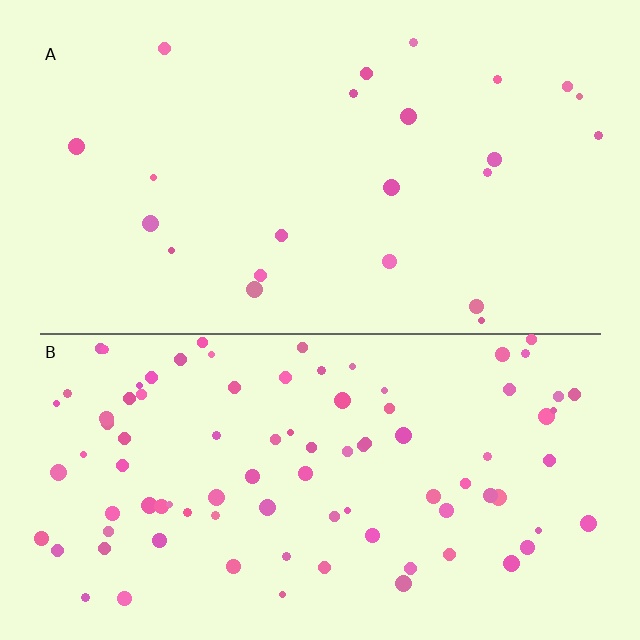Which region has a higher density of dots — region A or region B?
B (the bottom).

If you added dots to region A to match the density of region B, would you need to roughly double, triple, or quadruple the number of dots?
Approximately quadruple.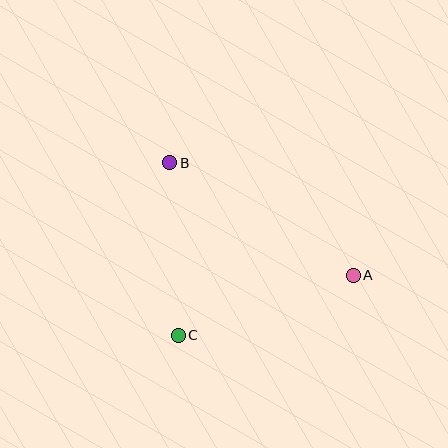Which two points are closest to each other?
Points B and C are closest to each other.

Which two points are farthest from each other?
Points A and B are farthest from each other.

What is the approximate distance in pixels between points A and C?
The distance between A and C is approximately 185 pixels.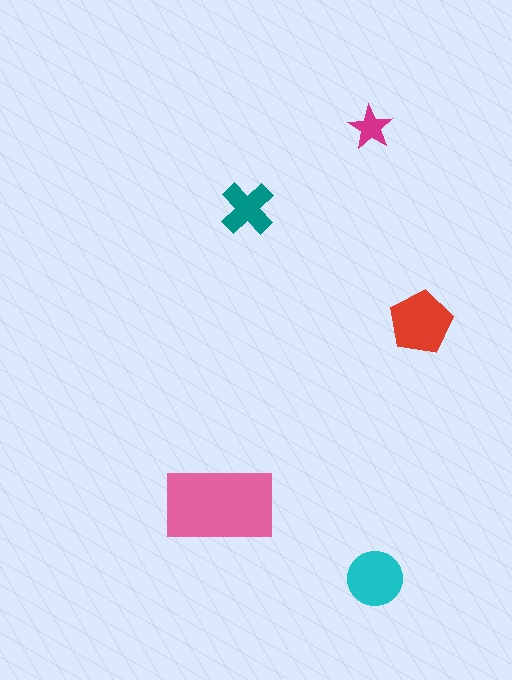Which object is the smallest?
The magenta star.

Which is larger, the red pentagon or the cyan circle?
The red pentagon.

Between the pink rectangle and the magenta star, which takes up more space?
The pink rectangle.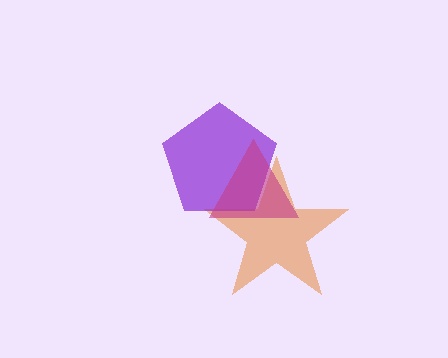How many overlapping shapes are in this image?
There are 3 overlapping shapes in the image.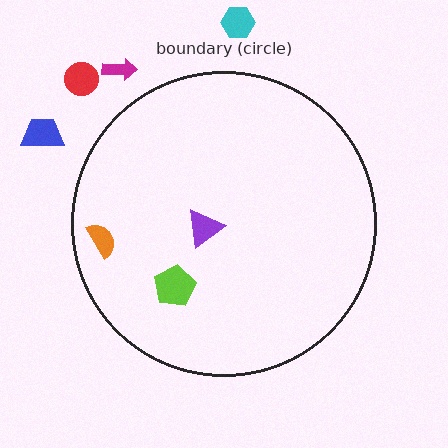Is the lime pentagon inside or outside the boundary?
Inside.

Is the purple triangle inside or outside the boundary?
Inside.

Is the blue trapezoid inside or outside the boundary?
Outside.